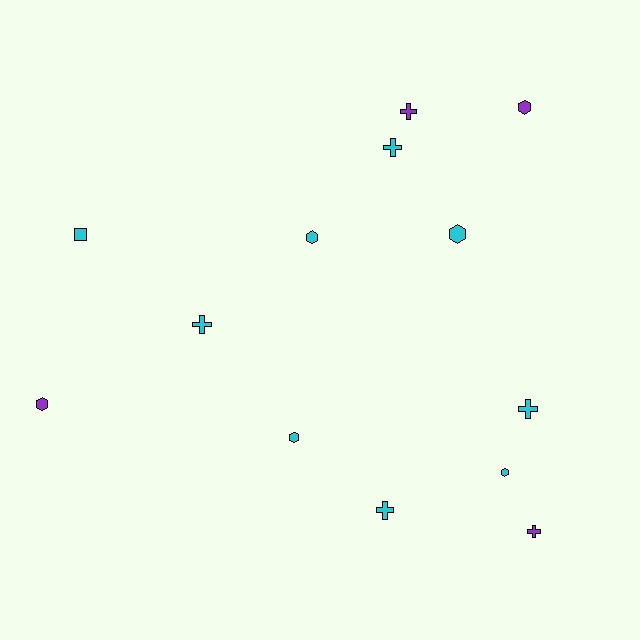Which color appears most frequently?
Cyan, with 9 objects.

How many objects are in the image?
There are 13 objects.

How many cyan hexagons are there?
There are 4 cyan hexagons.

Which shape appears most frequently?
Hexagon, with 6 objects.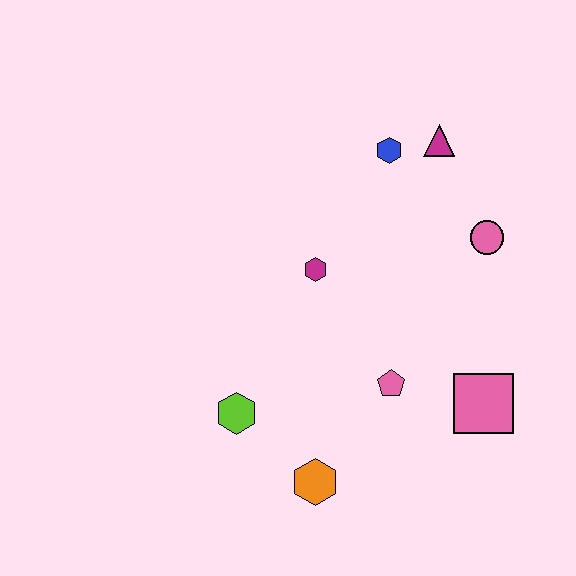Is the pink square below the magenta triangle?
Yes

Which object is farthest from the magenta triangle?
The orange hexagon is farthest from the magenta triangle.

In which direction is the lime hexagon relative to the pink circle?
The lime hexagon is to the left of the pink circle.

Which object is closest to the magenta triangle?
The blue hexagon is closest to the magenta triangle.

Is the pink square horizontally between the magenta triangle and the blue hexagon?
No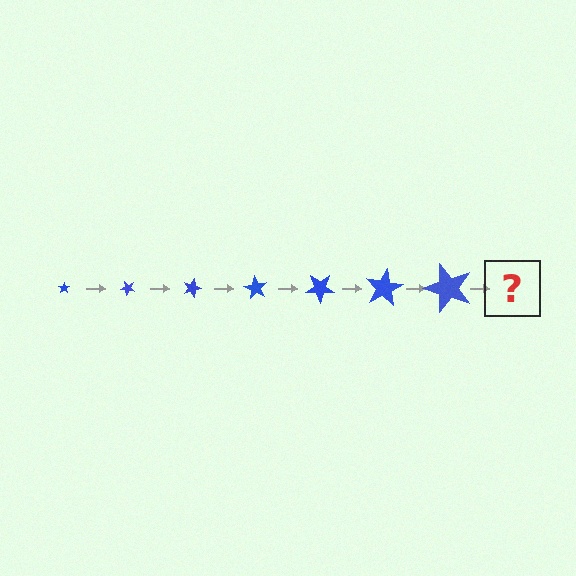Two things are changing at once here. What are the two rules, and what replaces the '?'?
The two rules are that the star grows larger each step and it rotates 45 degrees each step. The '?' should be a star, larger than the previous one and rotated 315 degrees from the start.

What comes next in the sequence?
The next element should be a star, larger than the previous one and rotated 315 degrees from the start.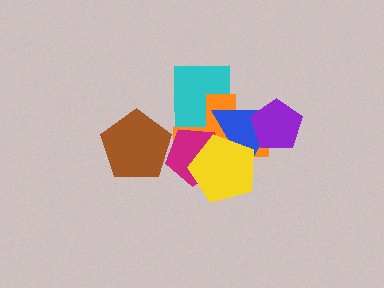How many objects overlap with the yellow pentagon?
4 objects overlap with the yellow pentagon.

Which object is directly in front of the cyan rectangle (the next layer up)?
The orange cross is directly in front of the cyan rectangle.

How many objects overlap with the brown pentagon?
2 objects overlap with the brown pentagon.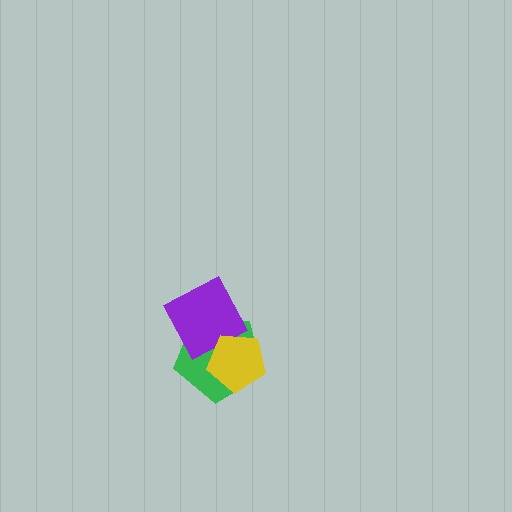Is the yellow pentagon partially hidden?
No, no other shape covers it.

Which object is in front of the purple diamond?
The yellow pentagon is in front of the purple diamond.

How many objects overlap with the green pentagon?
2 objects overlap with the green pentagon.